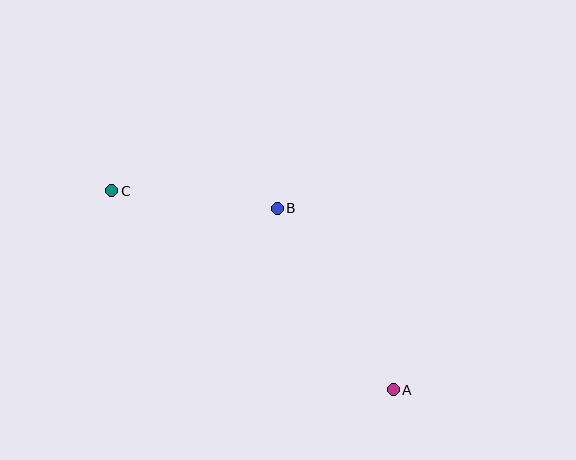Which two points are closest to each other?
Points B and C are closest to each other.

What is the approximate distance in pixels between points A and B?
The distance between A and B is approximately 216 pixels.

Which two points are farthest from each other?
Points A and C are farthest from each other.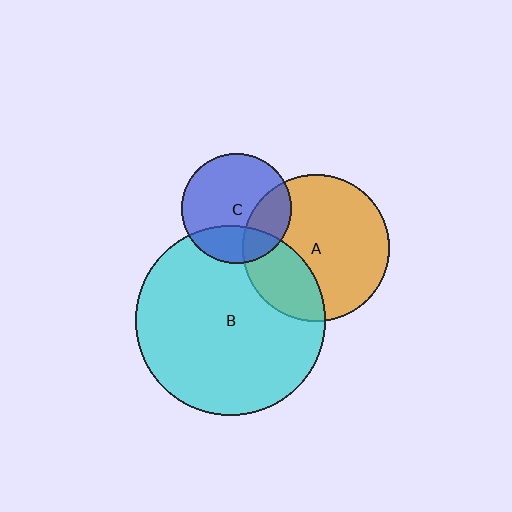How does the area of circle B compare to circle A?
Approximately 1.7 times.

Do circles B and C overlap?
Yes.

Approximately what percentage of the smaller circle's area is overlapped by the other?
Approximately 25%.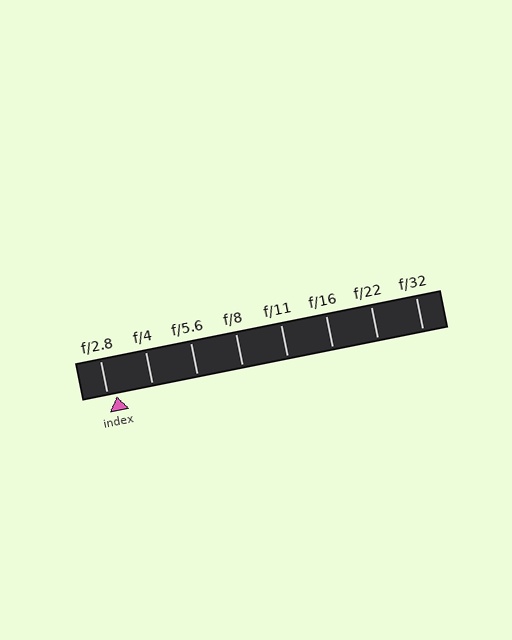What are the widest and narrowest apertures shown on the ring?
The widest aperture shown is f/2.8 and the narrowest is f/32.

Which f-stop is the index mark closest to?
The index mark is closest to f/2.8.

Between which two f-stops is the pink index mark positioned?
The index mark is between f/2.8 and f/4.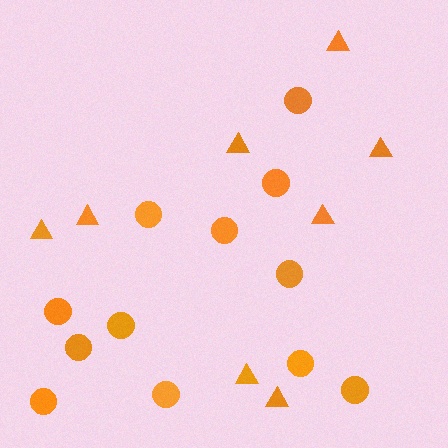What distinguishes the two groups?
There are 2 groups: one group of circles (12) and one group of triangles (8).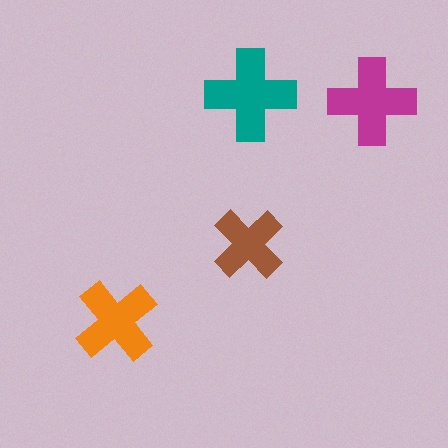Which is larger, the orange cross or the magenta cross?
The magenta one.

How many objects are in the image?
There are 4 objects in the image.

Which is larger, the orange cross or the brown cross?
The orange one.